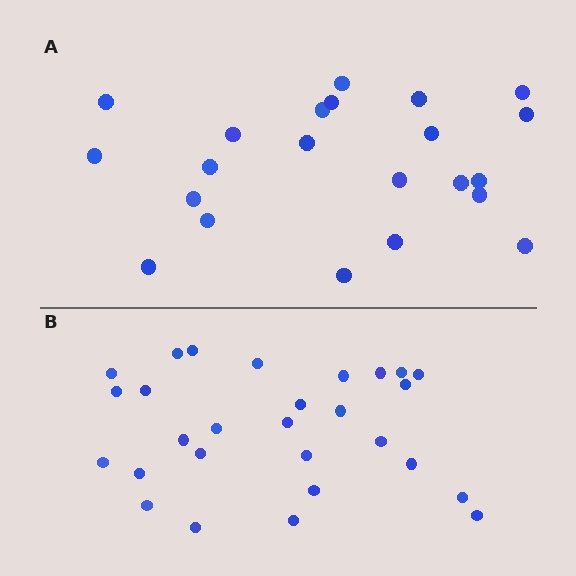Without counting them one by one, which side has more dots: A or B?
Region B (the bottom region) has more dots.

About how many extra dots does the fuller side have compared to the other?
Region B has about 6 more dots than region A.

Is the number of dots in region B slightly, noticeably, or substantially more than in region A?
Region B has noticeably more, but not dramatically so. The ratio is roughly 1.3 to 1.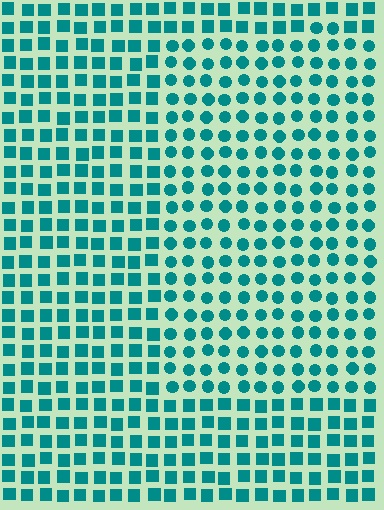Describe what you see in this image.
The image is filled with small teal elements arranged in a uniform grid. A rectangle-shaped region contains circles, while the surrounding area contains squares. The boundary is defined purely by the change in element shape.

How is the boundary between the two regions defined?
The boundary is defined by a change in element shape: circles inside vs. squares outside. All elements share the same color and spacing.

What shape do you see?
I see a rectangle.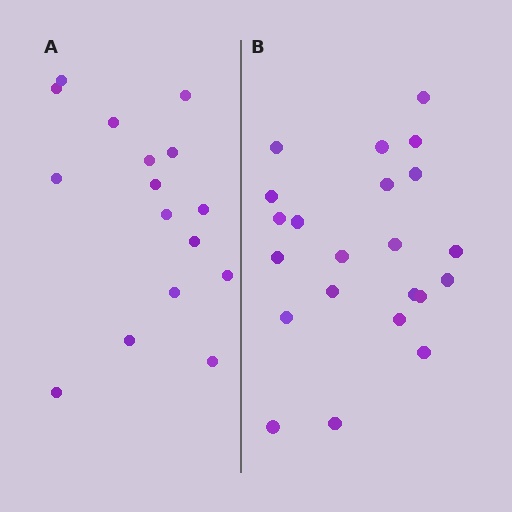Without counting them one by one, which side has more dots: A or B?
Region B (the right region) has more dots.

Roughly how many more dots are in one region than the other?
Region B has about 6 more dots than region A.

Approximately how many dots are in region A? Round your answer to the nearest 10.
About 20 dots. (The exact count is 16, which rounds to 20.)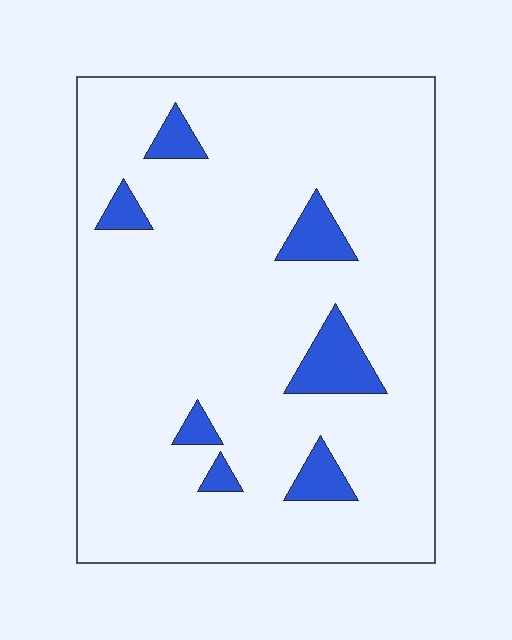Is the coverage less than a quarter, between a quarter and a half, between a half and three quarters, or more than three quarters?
Less than a quarter.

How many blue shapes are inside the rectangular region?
7.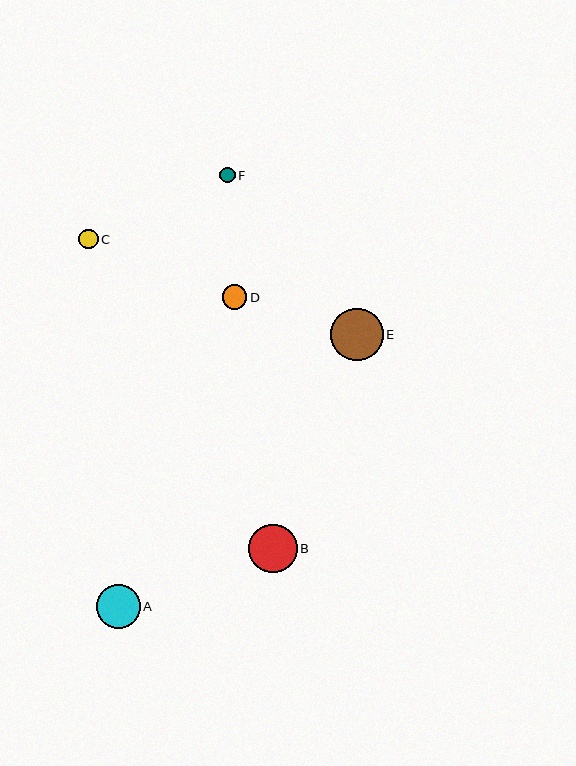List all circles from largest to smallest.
From largest to smallest: E, B, A, D, C, F.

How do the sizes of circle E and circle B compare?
Circle E and circle B are approximately the same size.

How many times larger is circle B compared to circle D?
Circle B is approximately 2.0 times the size of circle D.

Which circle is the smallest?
Circle F is the smallest with a size of approximately 15 pixels.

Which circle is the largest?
Circle E is the largest with a size of approximately 52 pixels.